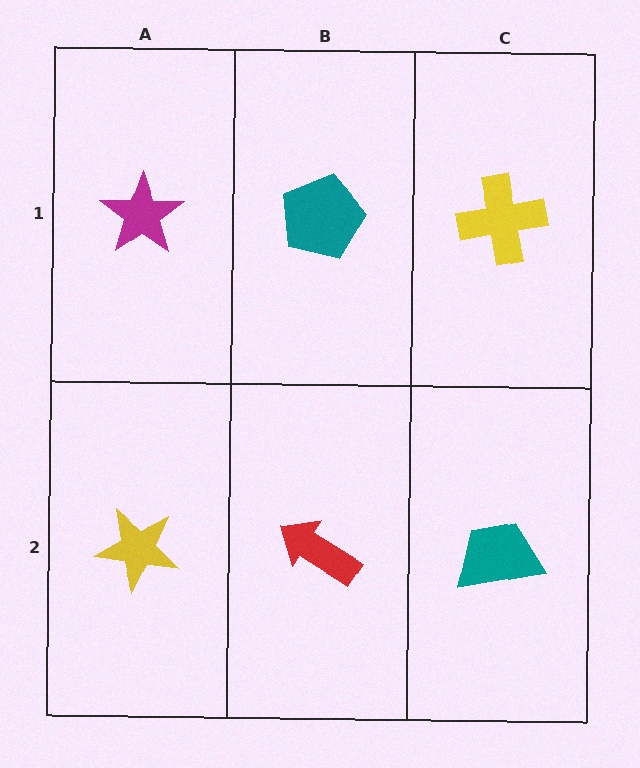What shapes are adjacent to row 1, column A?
A yellow star (row 2, column A), a teal pentagon (row 1, column B).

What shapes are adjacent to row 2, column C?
A yellow cross (row 1, column C), a red arrow (row 2, column B).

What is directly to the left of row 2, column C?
A red arrow.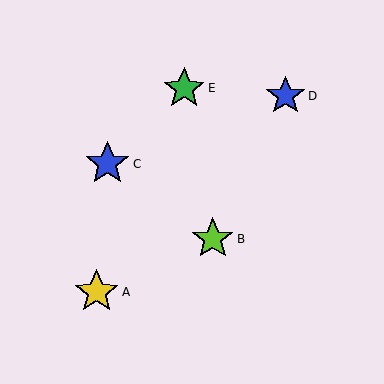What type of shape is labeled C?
Shape C is a blue star.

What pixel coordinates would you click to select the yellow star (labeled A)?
Click at (97, 292) to select the yellow star A.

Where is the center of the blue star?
The center of the blue star is at (286, 96).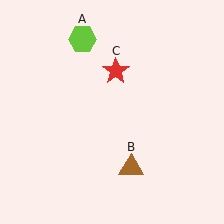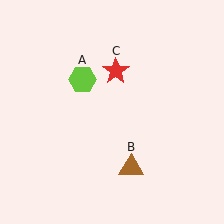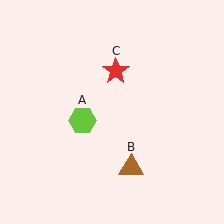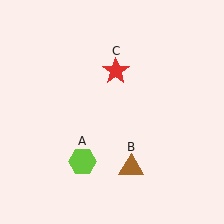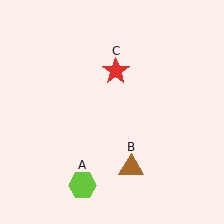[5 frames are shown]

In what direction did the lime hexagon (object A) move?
The lime hexagon (object A) moved down.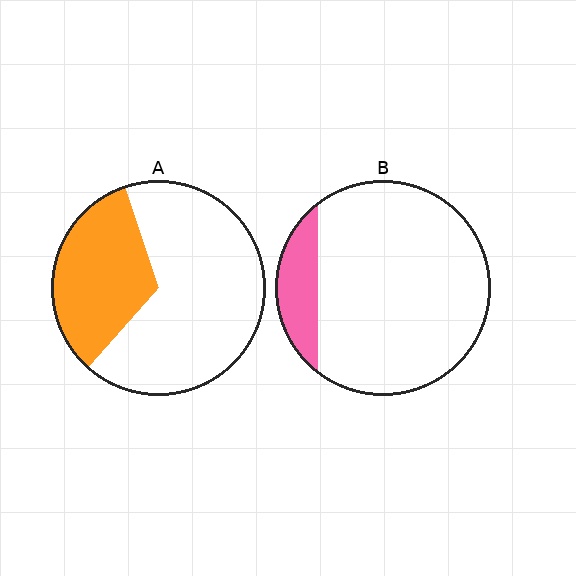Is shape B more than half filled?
No.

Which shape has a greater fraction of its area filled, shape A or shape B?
Shape A.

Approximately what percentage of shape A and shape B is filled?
A is approximately 35% and B is approximately 15%.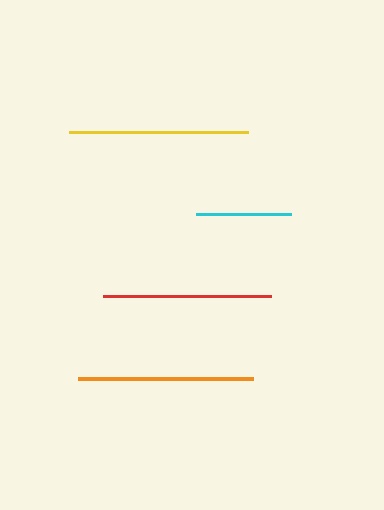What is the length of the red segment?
The red segment is approximately 167 pixels long.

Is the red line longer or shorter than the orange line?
The orange line is longer than the red line.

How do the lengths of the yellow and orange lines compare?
The yellow and orange lines are approximately the same length.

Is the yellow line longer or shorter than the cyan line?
The yellow line is longer than the cyan line.